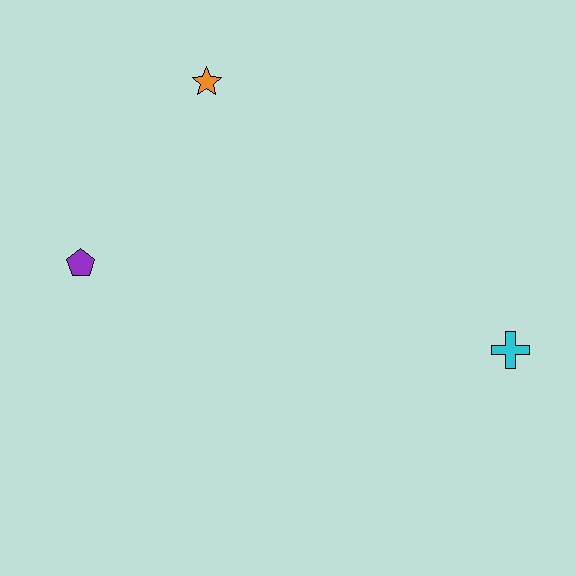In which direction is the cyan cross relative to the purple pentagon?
The cyan cross is to the right of the purple pentagon.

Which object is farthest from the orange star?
The cyan cross is farthest from the orange star.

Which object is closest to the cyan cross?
The orange star is closest to the cyan cross.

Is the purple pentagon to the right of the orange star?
No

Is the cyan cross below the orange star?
Yes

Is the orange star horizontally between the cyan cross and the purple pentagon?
Yes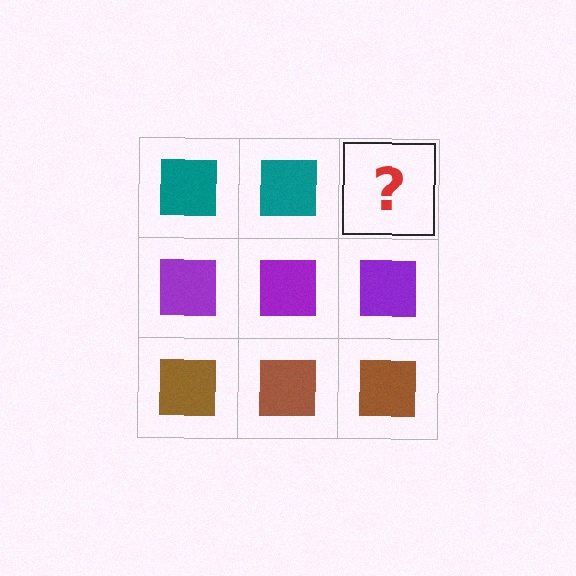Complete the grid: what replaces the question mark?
The question mark should be replaced with a teal square.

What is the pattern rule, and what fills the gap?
The rule is that each row has a consistent color. The gap should be filled with a teal square.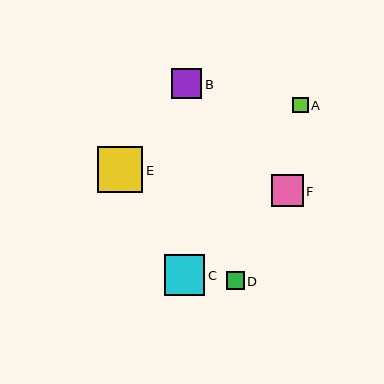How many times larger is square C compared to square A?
Square C is approximately 2.6 times the size of square A.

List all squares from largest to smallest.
From largest to smallest: E, C, F, B, D, A.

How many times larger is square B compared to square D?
Square B is approximately 1.7 times the size of square D.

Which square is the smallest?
Square A is the smallest with a size of approximately 15 pixels.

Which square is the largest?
Square E is the largest with a size of approximately 46 pixels.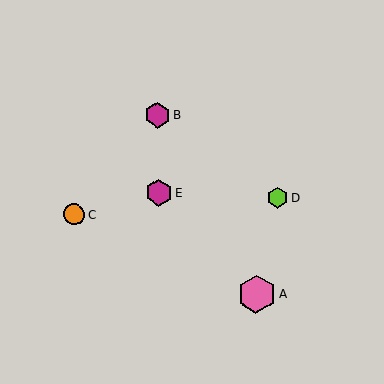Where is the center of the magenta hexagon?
The center of the magenta hexagon is at (159, 192).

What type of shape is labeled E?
Shape E is a magenta hexagon.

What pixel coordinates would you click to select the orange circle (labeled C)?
Click at (74, 215) to select the orange circle C.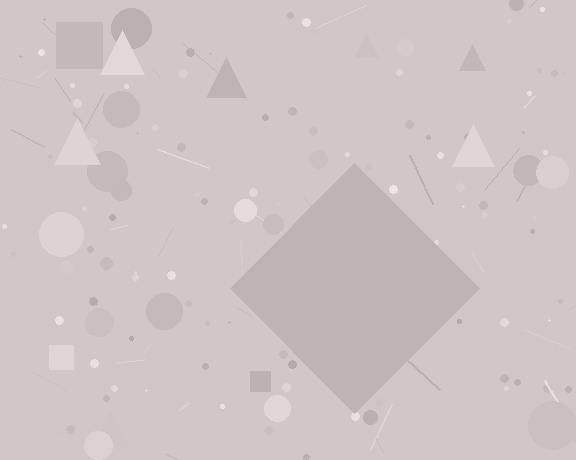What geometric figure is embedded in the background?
A diamond is embedded in the background.